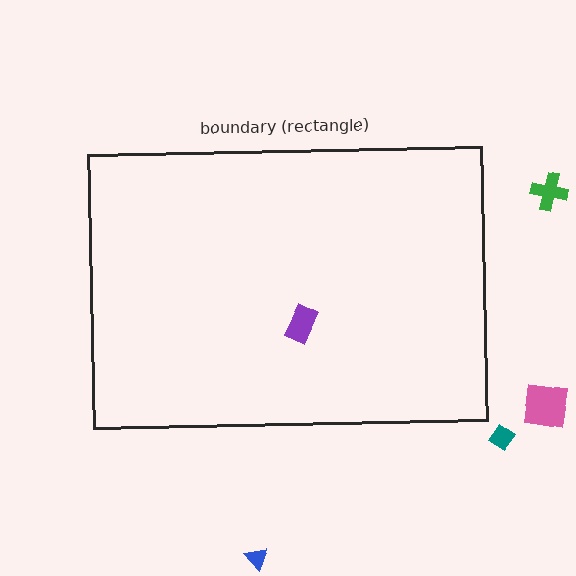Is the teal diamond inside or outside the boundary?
Outside.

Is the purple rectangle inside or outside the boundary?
Inside.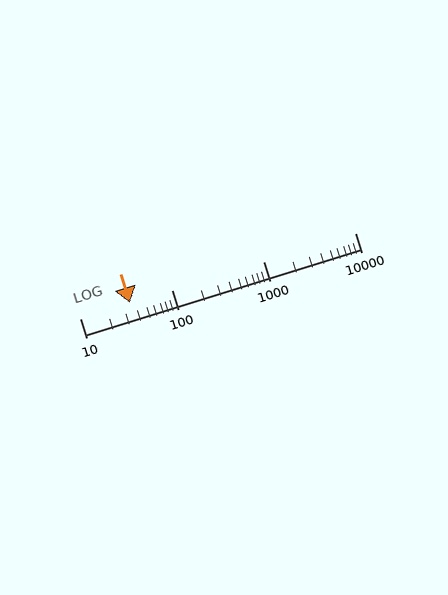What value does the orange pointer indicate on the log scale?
The pointer indicates approximately 35.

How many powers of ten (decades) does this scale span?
The scale spans 3 decades, from 10 to 10000.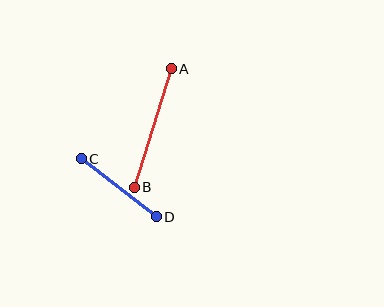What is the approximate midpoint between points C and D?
The midpoint is at approximately (119, 188) pixels.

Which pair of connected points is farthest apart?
Points A and B are farthest apart.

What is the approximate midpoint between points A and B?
The midpoint is at approximately (153, 128) pixels.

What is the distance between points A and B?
The distance is approximately 124 pixels.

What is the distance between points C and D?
The distance is approximately 95 pixels.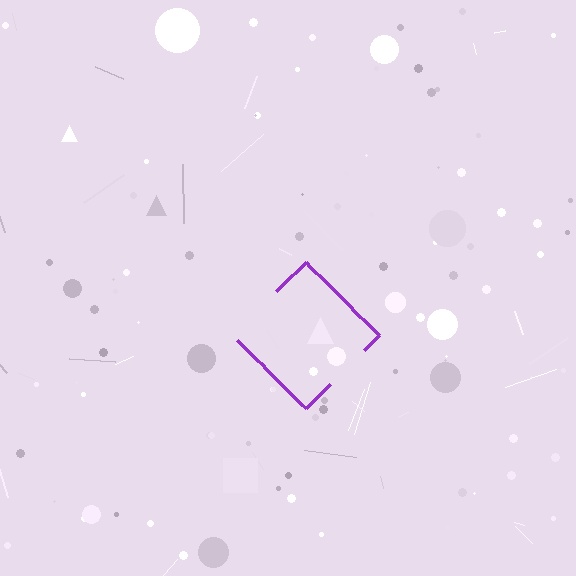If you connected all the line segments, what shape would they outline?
They would outline a diamond.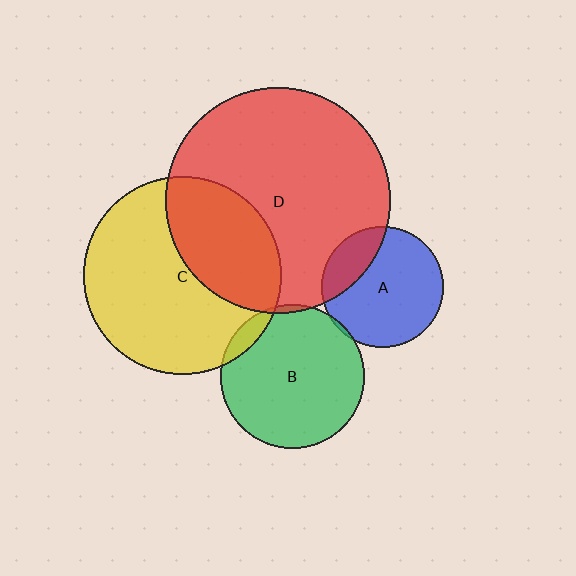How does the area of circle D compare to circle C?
Approximately 1.3 times.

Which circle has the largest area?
Circle D (red).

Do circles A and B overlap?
Yes.